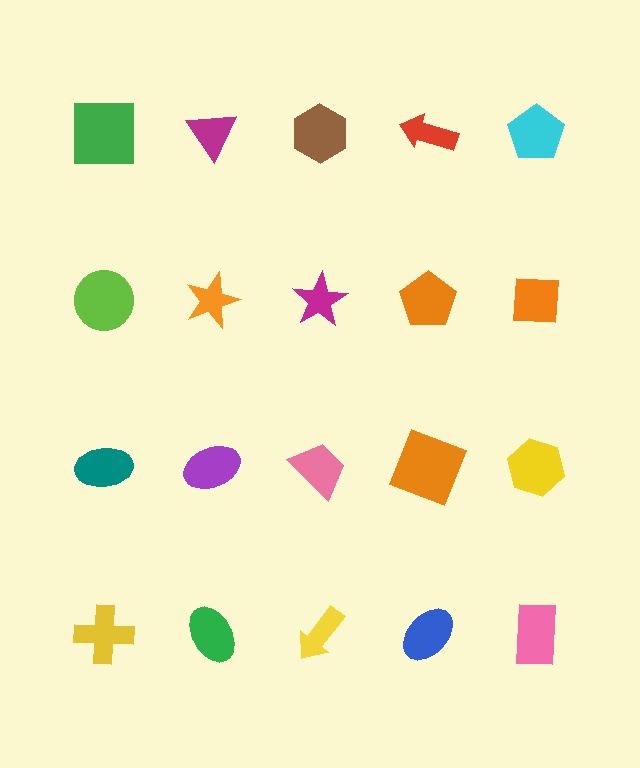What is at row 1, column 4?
A red arrow.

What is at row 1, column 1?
A green square.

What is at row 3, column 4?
An orange square.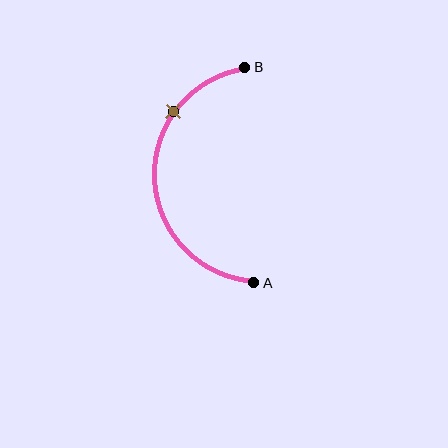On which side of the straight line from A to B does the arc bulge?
The arc bulges to the left of the straight line connecting A and B.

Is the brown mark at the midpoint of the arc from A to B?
No. The brown mark lies on the arc but is closer to endpoint B. The arc midpoint would be at the point on the curve equidistant along the arc from both A and B.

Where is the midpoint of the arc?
The arc midpoint is the point on the curve farthest from the straight line joining A and B. It sits to the left of that line.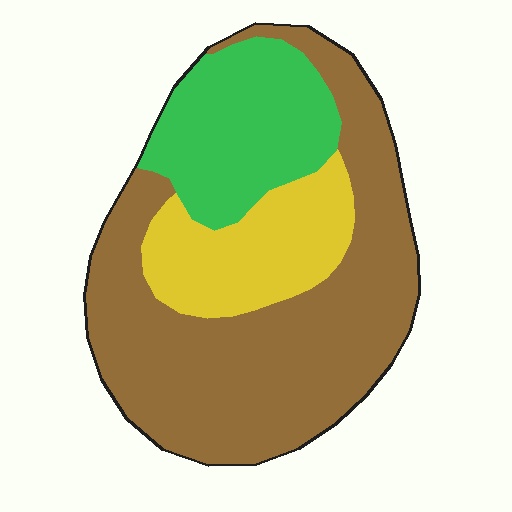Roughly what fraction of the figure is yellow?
Yellow covers 19% of the figure.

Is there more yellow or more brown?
Brown.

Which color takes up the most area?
Brown, at roughly 60%.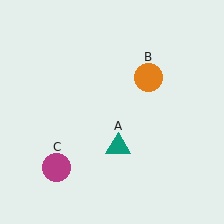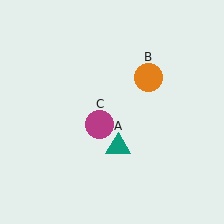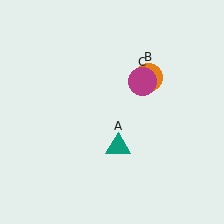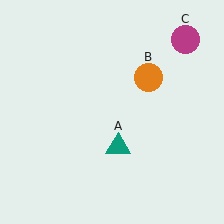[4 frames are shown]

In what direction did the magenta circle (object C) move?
The magenta circle (object C) moved up and to the right.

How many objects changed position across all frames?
1 object changed position: magenta circle (object C).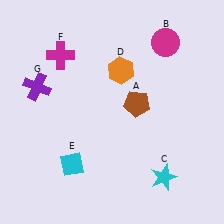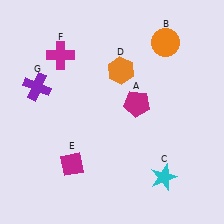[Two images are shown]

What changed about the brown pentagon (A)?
In Image 1, A is brown. In Image 2, it changed to magenta.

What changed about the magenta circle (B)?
In Image 1, B is magenta. In Image 2, it changed to orange.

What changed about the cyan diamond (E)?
In Image 1, E is cyan. In Image 2, it changed to magenta.